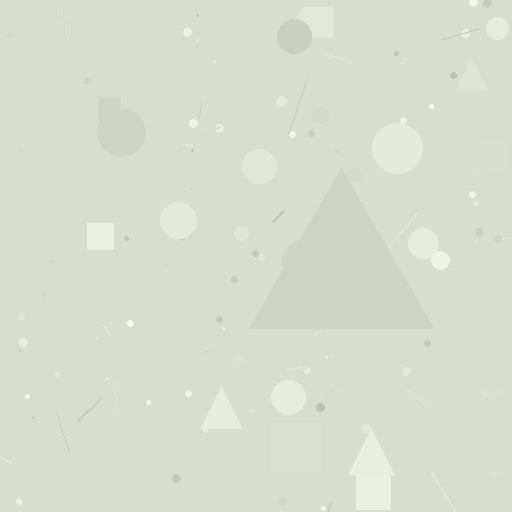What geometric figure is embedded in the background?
A triangle is embedded in the background.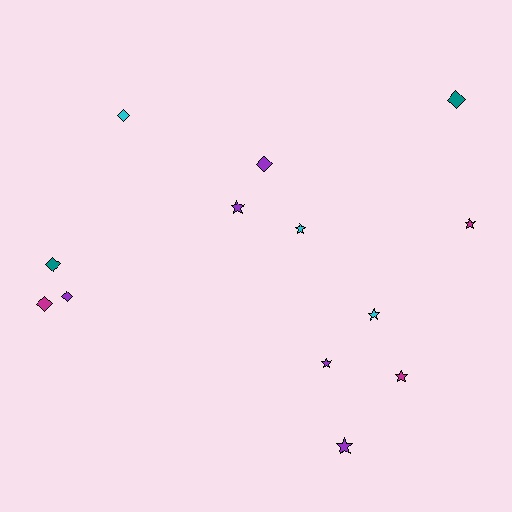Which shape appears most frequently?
Star, with 7 objects.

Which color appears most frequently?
Purple, with 5 objects.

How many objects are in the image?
There are 13 objects.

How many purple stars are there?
There are 3 purple stars.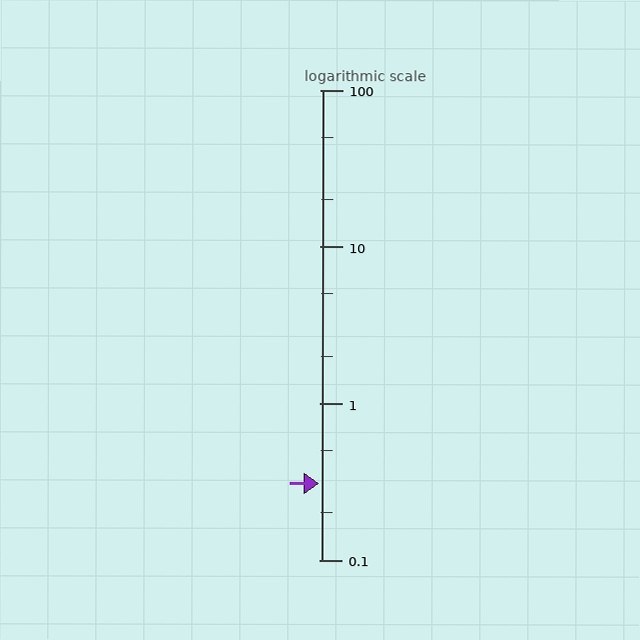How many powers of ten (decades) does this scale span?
The scale spans 3 decades, from 0.1 to 100.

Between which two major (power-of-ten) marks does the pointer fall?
The pointer is between 0.1 and 1.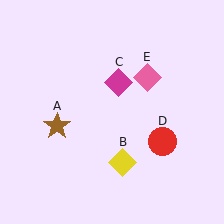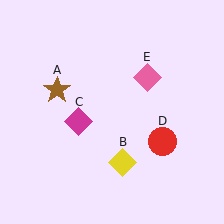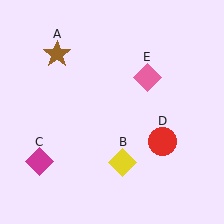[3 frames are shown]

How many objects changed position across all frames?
2 objects changed position: brown star (object A), magenta diamond (object C).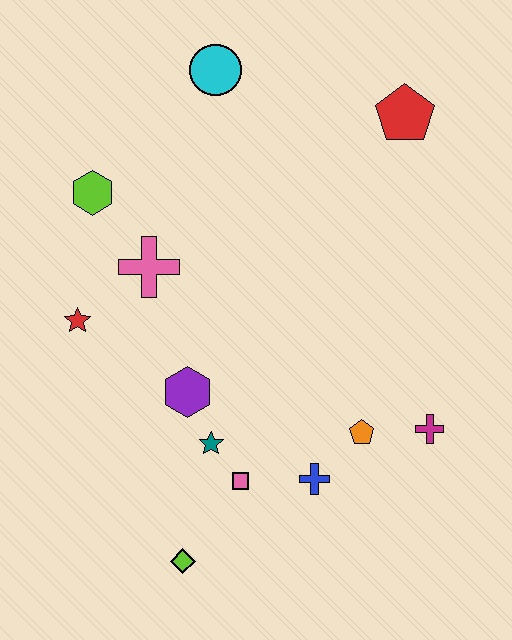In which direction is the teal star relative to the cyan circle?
The teal star is below the cyan circle.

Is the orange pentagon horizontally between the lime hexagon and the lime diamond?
No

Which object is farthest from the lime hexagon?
The magenta cross is farthest from the lime hexagon.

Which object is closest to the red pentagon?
The cyan circle is closest to the red pentagon.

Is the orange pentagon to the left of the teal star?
No